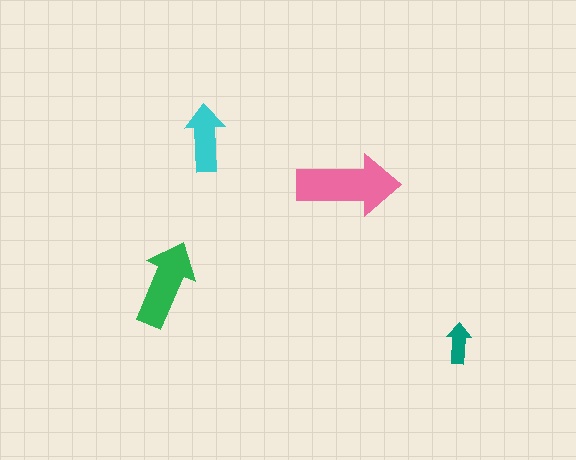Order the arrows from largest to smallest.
the pink one, the green one, the cyan one, the teal one.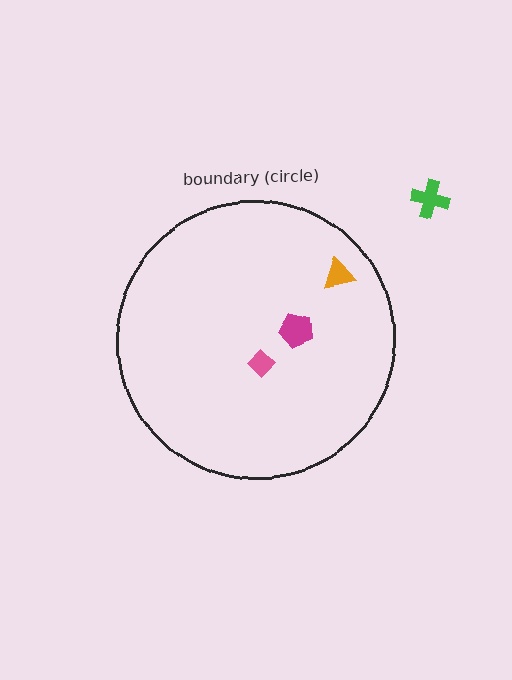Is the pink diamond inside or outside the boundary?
Inside.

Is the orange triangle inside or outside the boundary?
Inside.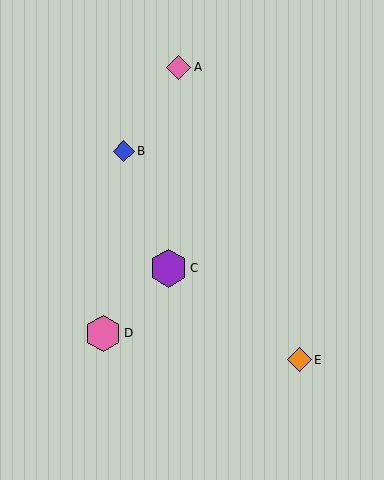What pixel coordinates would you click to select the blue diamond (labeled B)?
Click at (124, 151) to select the blue diamond B.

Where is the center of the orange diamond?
The center of the orange diamond is at (299, 360).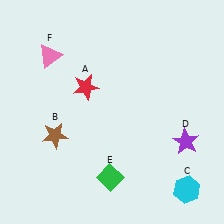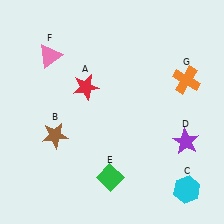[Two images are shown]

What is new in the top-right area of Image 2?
An orange cross (G) was added in the top-right area of Image 2.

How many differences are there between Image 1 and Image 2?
There is 1 difference between the two images.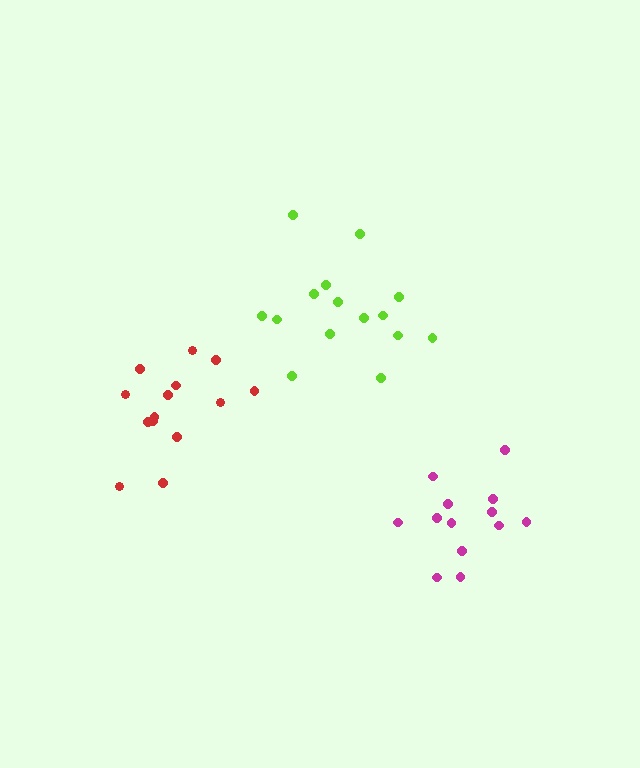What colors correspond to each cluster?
The clusters are colored: red, lime, magenta.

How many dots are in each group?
Group 1: 14 dots, Group 2: 15 dots, Group 3: 13 dots (42 total).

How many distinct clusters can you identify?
There are 3 distinct clusters.